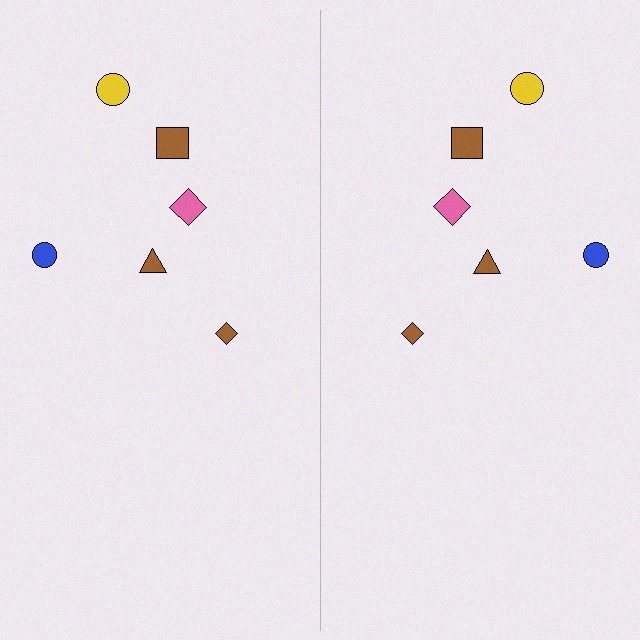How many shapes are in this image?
There are 12 shapes in this image.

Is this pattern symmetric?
Yes, this pattern has bilateral (reflection) symmetry.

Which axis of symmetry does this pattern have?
The pattern has a vertical axis of symmetry running through the center of the image.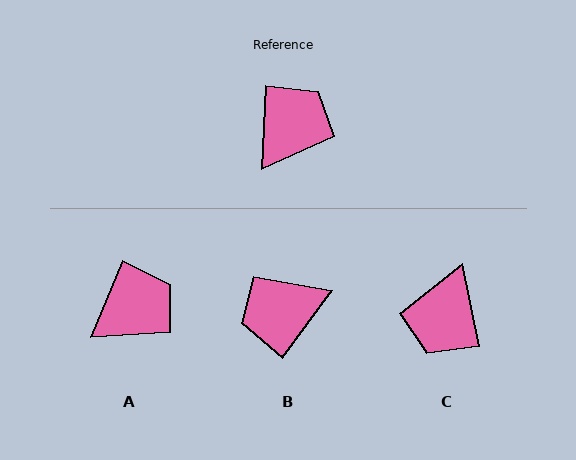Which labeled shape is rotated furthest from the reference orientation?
C, about 166 degrees away.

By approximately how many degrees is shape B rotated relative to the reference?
Approximately 146 degrees counter-clockwise.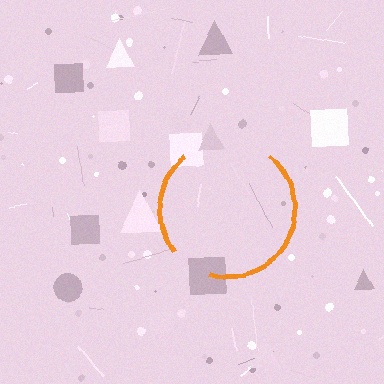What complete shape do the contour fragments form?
The contour fragments form a circle.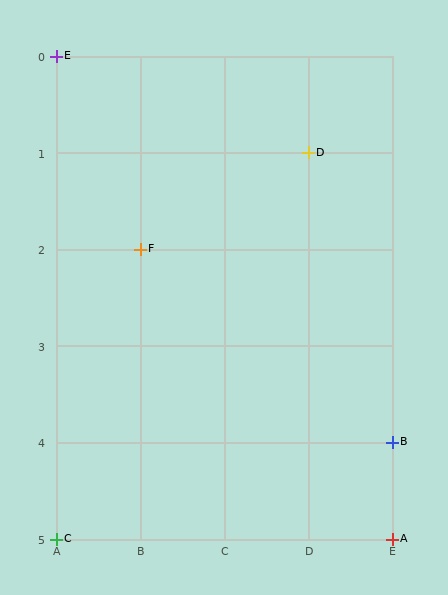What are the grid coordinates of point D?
Point D is at grid coordinates (D, 1).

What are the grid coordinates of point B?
Point B is at grid coordinates (E, 4).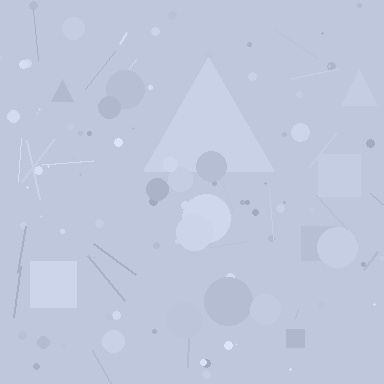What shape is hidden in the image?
A triangle is hidden in the image.